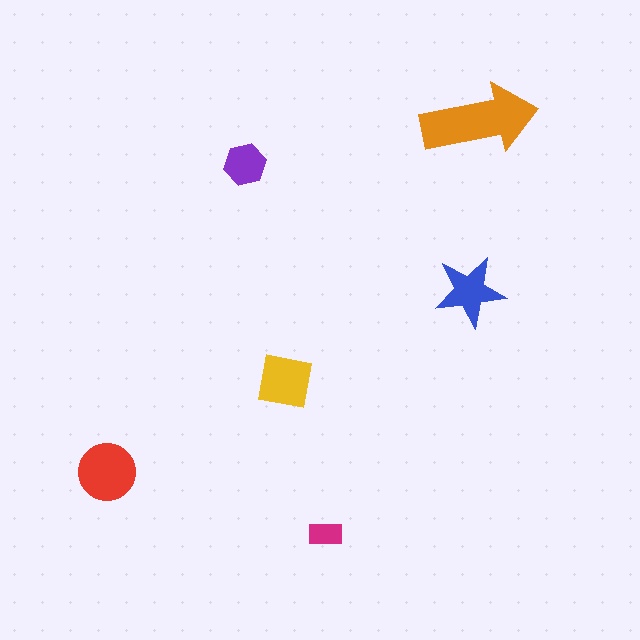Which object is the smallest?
The magenta rectangle.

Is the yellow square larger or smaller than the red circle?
Smaller.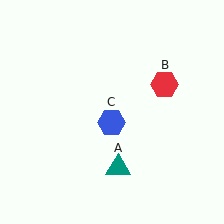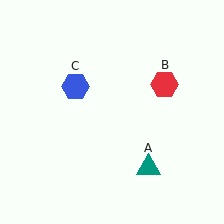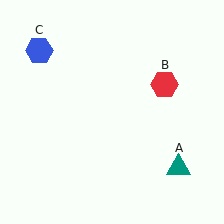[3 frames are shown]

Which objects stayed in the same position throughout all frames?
Red hexagon (object B) remained stationary.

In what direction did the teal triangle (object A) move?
The teal triangle (object A) moved right.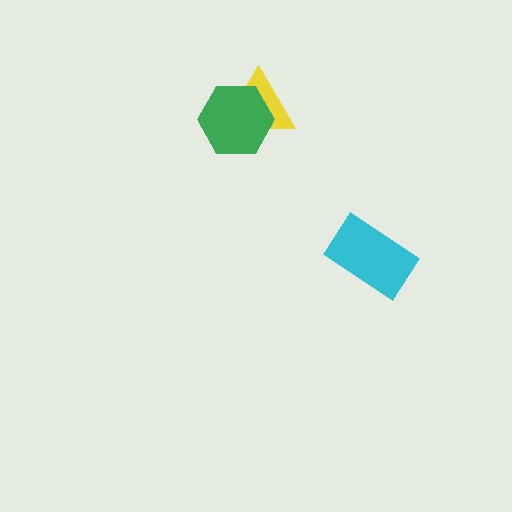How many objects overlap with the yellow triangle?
1 object overlaps with the yellow triangle.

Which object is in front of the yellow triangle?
The green hexagon is in front of the yellow triangle.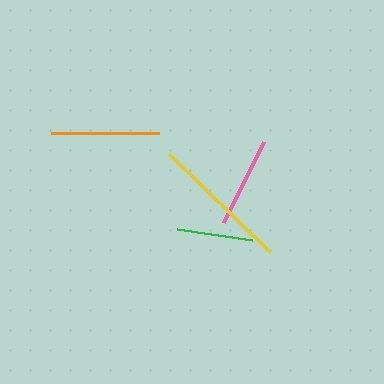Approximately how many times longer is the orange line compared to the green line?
The orange line is approximately 1.4 times the length of the green line.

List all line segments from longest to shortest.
From longest to shortest: yellow, orange, pink, green.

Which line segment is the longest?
The yellow line is the longest at approximately 141 pixels.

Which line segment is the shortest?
The green line is the shortest at approximately 75 pixels.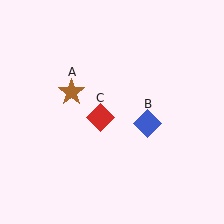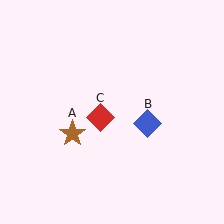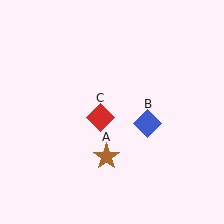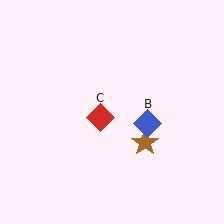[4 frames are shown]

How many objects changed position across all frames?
1 object changed position: brown star (object A).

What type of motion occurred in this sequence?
The brown star (object A) rotated counterclockwise around the center of the scene.